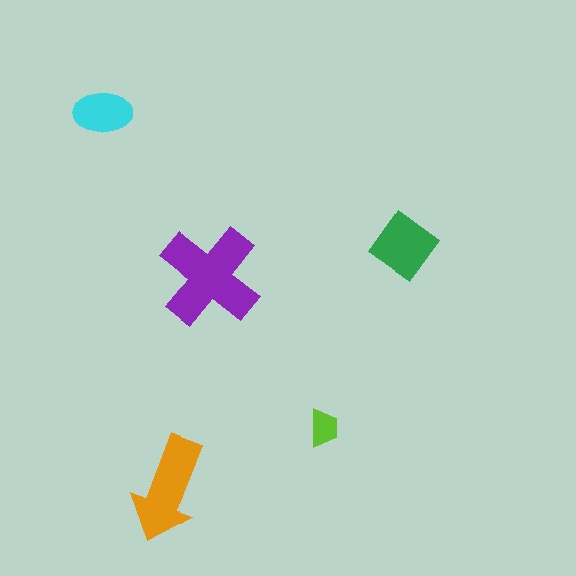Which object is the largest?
The purple cross.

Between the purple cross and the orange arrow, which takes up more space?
The purple cross.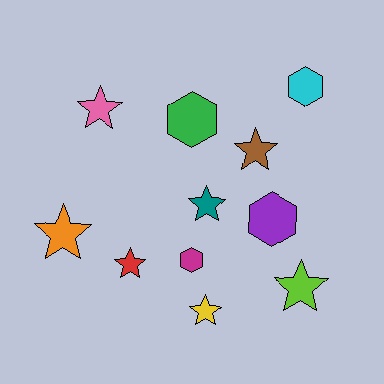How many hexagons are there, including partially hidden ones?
There are 4 hexagons.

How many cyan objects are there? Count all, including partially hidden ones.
There is 1 cyan object.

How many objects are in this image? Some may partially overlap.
There are 11 objects.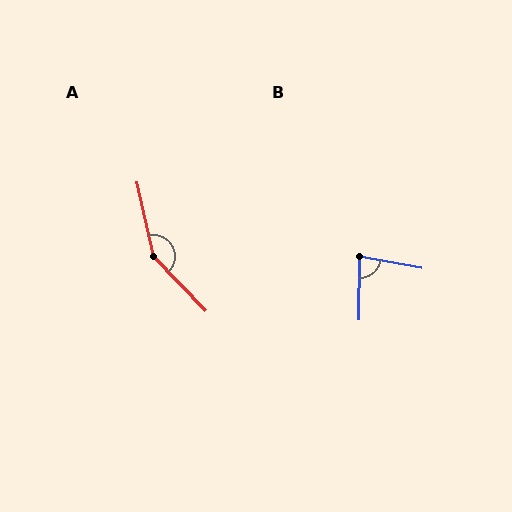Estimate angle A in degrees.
Approximately 149 degrees.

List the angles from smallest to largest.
B (80°), A (149°).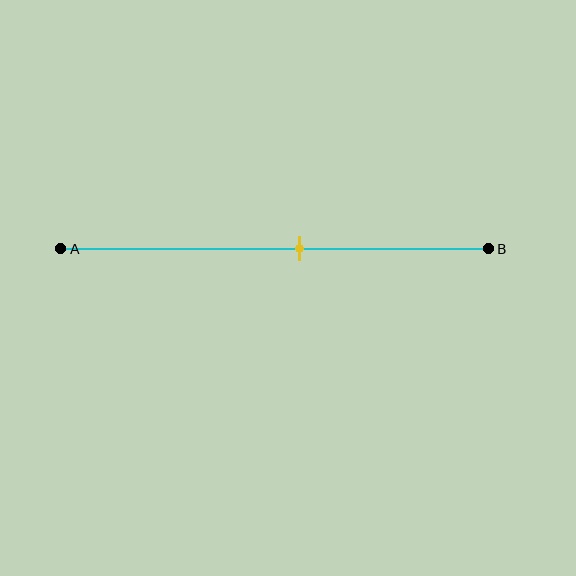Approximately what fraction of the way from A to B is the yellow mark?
The yellow mark is approximately 55% of the way from A to B.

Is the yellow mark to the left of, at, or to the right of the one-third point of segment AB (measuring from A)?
The yellow mark is to the right of the one-third point of segment AB.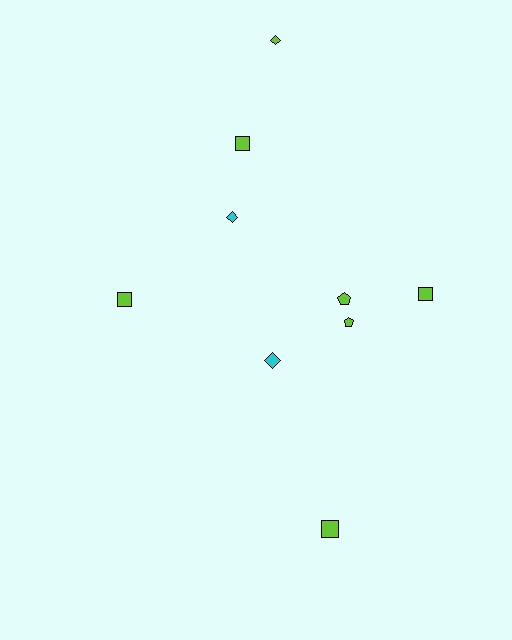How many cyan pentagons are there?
There are no cyan pentagons.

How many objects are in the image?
There are 9 objects.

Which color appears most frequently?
Lime, with 7 objects.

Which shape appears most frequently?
Square, with 4 objects.